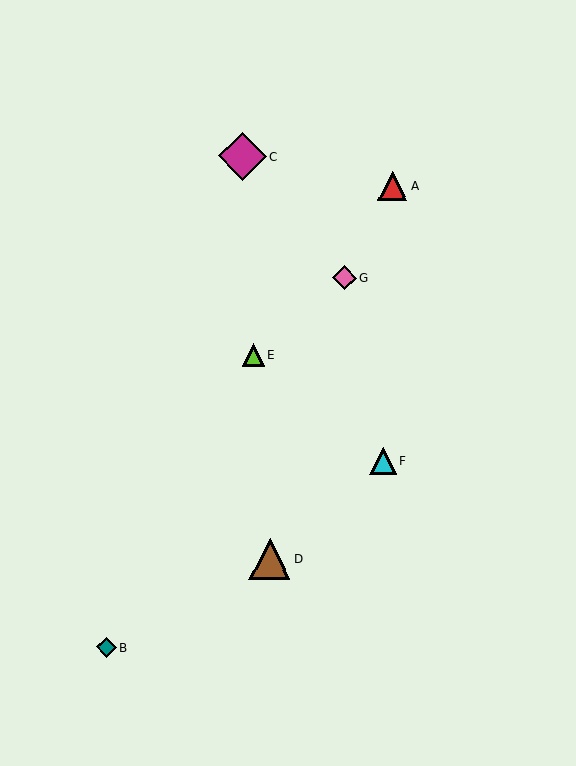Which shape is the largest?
The magenta diamond (labeled C) is the largest.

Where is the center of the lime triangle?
The center of the lime triangle is at (253, 355).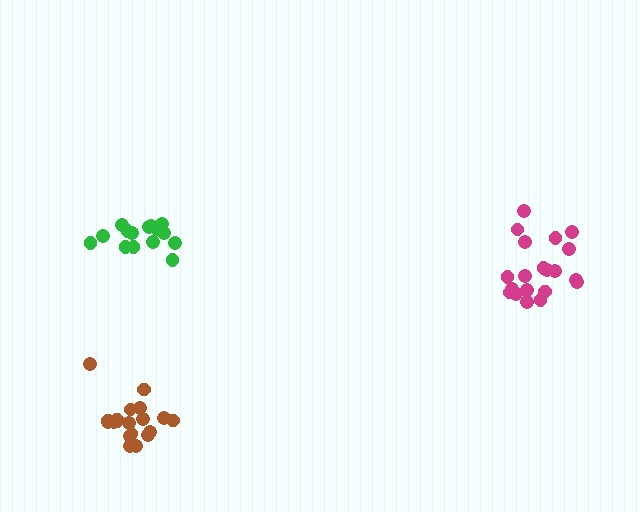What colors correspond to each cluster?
The clusters are colored: magenta, green, brown.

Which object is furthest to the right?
The magenta cluster is rightmost.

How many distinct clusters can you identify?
There are 3 distinct clusters.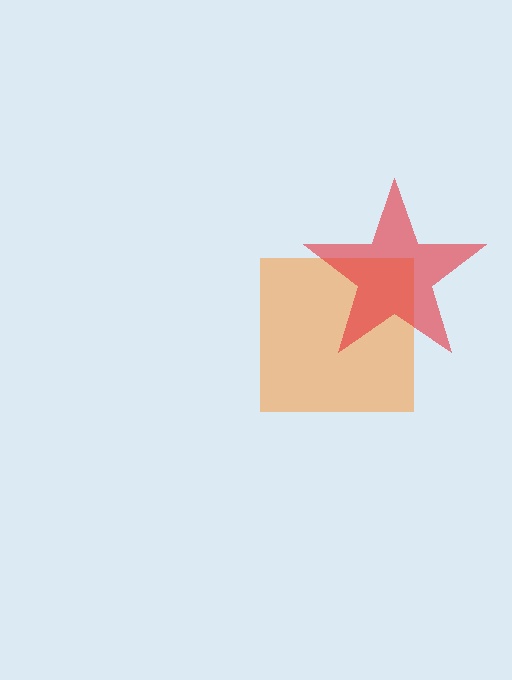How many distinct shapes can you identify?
There are 2 distinct shapes: an orange square, a red star.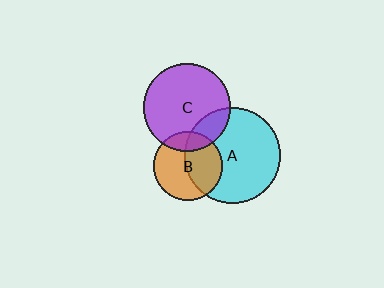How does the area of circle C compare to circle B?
Approximately 1.6 times.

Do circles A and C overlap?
Yes.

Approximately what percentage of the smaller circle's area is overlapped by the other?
Approximately 20%.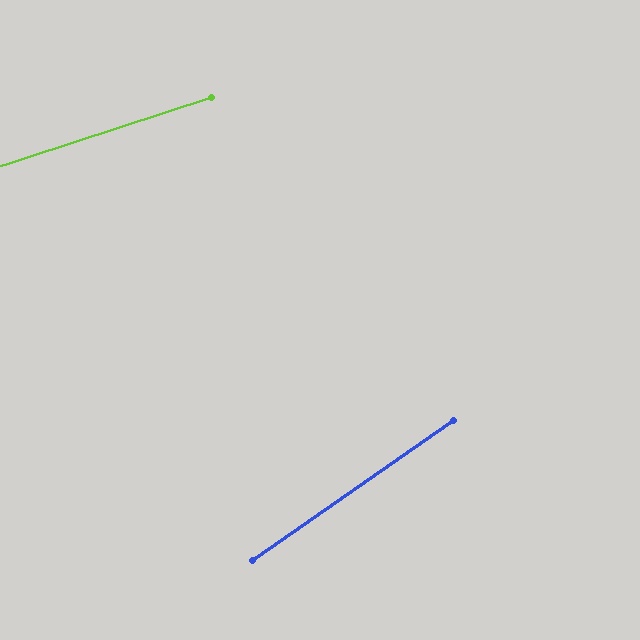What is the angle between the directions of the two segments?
Approximately 17 degrees.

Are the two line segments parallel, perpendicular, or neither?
Neither parallel nor perpendicular — they differ by about 17°.